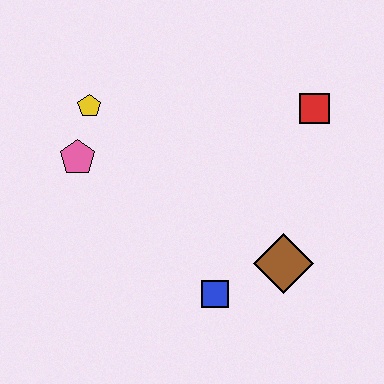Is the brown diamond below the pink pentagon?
Yes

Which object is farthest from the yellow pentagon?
The brown diamond is farthest from the yellow pentagon.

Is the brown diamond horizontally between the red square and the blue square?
Yes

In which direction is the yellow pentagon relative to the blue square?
The yellow pentagon is above the blue square.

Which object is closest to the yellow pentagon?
The pink pentagon is closest to the yellow pentagon.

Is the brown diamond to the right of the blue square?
Yes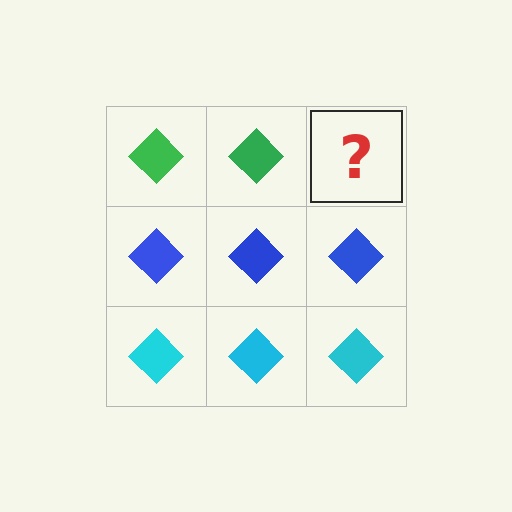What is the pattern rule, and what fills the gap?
The rule is that each row has a consistent color. The gap should be filled with a green diamond.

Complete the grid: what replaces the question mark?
The question mark should be replaced with a green diamond.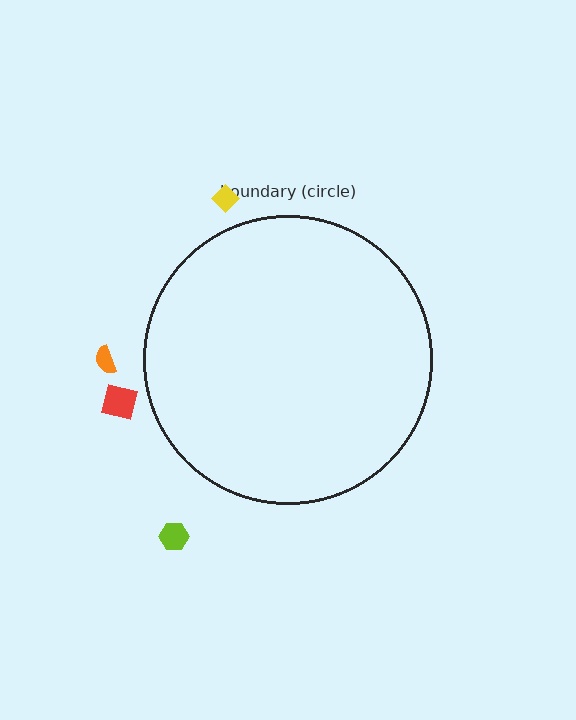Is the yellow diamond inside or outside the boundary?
Outside.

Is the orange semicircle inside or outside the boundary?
Outside.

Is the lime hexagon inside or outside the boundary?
Outside.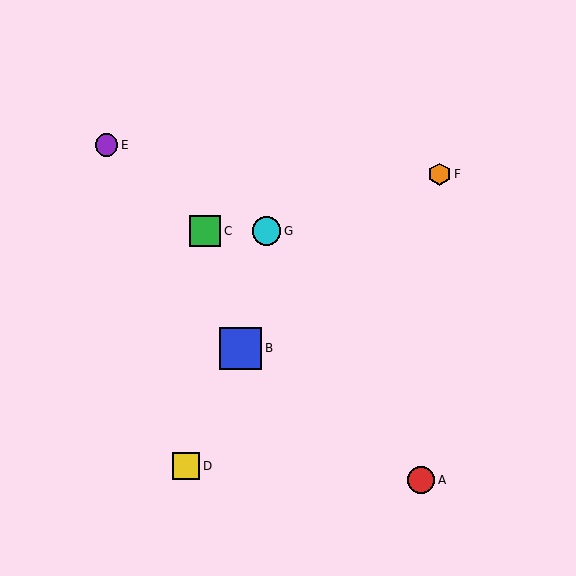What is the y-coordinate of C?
Object C is at y≈231.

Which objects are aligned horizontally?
Objects C, G are aligned horizontally.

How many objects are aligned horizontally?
2 objects (C, G) are aligned horizontally.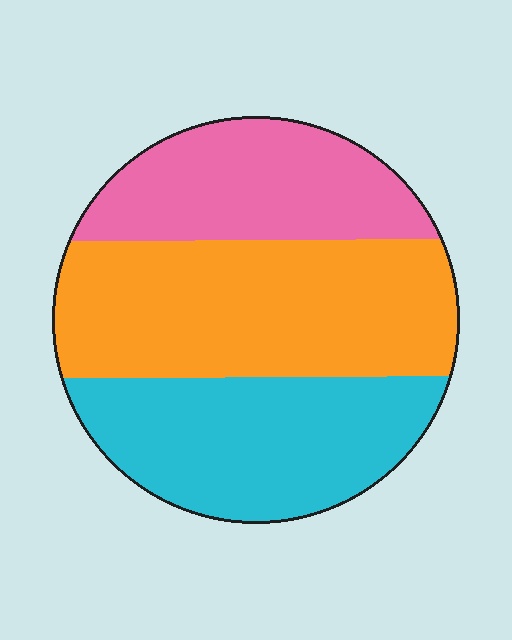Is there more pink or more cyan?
Cyan.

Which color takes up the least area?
Pink, at roughly 25%.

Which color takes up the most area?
Orange, at roughly 40%.